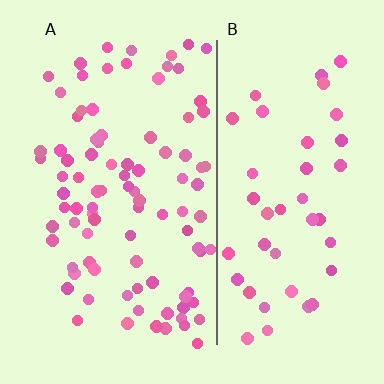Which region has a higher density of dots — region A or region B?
A (the left).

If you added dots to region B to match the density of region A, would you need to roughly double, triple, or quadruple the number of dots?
Approximately double.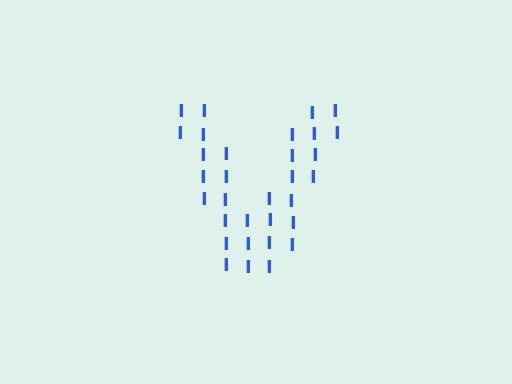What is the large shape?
The large shape is the letter V.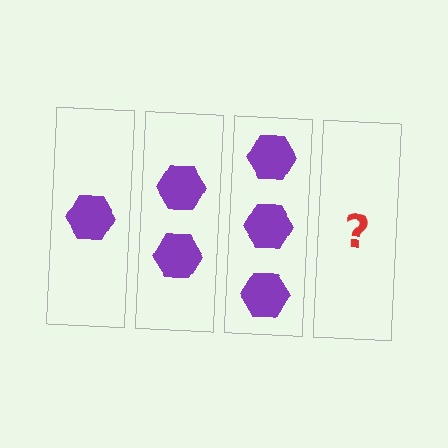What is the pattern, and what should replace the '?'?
The pattern is that each step adds one more hexagon. The '?' should be 4 hexagons.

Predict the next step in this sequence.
The next step is 4 hexagons.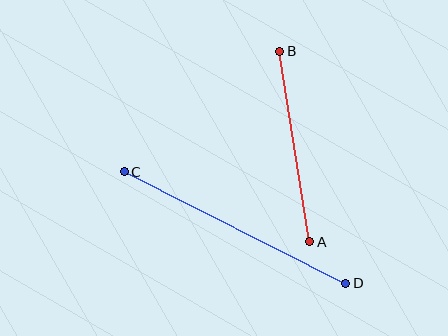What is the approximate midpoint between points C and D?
The midpoint is at approximately (235, 227) pixels.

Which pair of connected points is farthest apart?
Points C and D are farthest apart.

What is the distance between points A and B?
The distance is approximately 193 pixels.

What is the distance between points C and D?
The distance is approximately 248 pixels.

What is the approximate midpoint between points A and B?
The midpoint is at approximately (295, 147) pixels.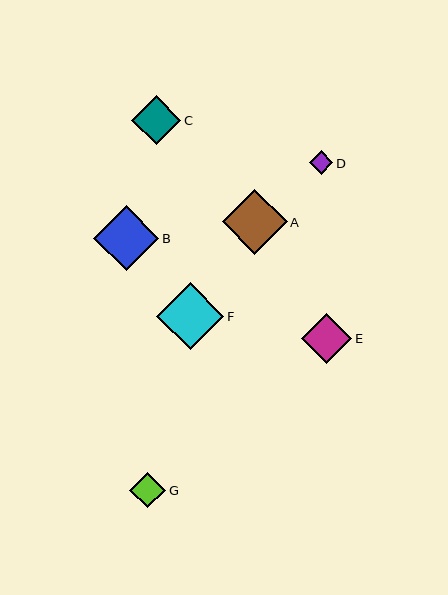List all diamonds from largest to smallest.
From largest to smallest: F, B, A, E, C, G, D.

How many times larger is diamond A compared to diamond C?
Diamond A is approximately 1.3 times the size of diamond C.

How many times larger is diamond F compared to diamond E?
Diamond F is approximately 1.3 times the size of diamond E.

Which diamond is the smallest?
Diamond D is the smallest with a size of approximately 24 pixels.